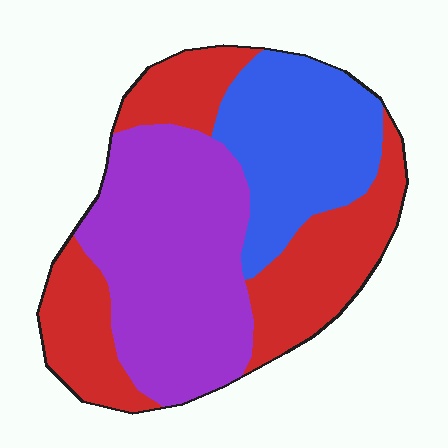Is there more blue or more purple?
Purple.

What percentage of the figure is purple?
Purple takes up about two fifths (2/5) of the figure.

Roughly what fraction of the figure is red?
Red covers roughly 35% of the figure.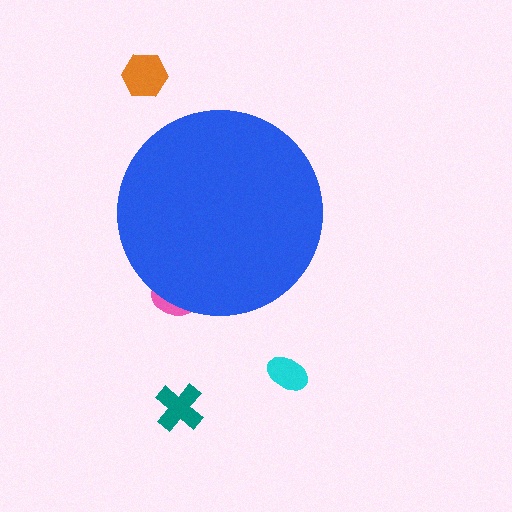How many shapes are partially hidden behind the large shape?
1 shape is partially hidden.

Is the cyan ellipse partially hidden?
No, the cyan ellipse is fully visible.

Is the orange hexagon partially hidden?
No, the orange hexagon is fully visible.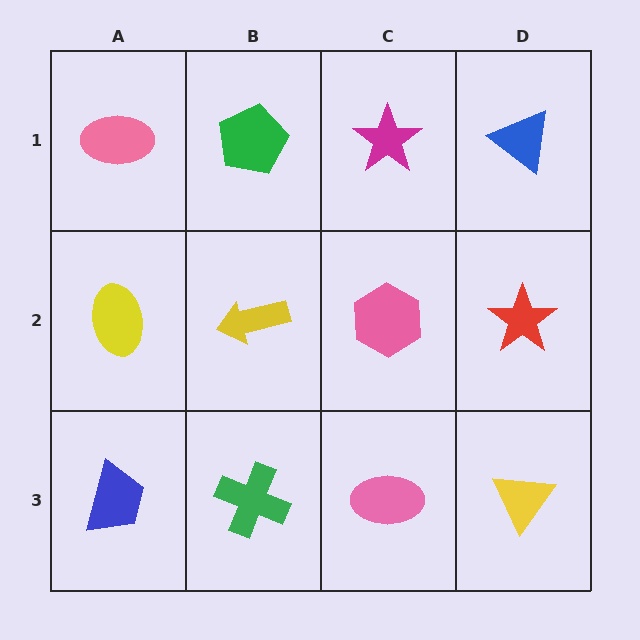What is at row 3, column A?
A blue trapezoid.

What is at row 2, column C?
A pink hexagon.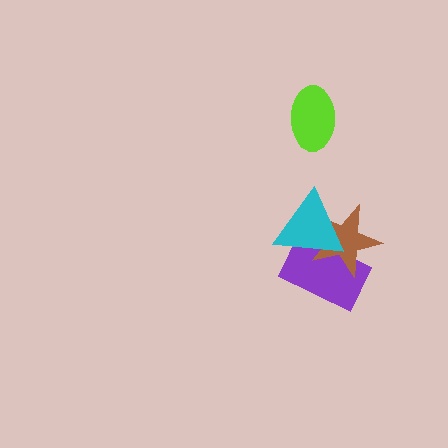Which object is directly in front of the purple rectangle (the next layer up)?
The brown star is directly in front of the purple rectangle.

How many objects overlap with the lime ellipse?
0 objects overlap with the lime ellipse.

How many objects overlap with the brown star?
2 objects overlap with the brown star.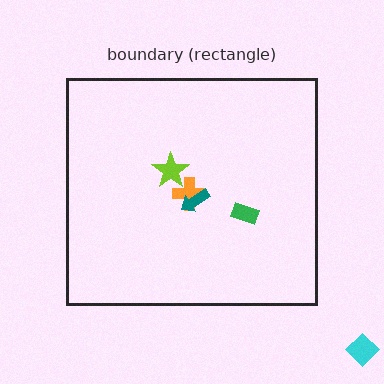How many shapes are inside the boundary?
4 inside, 1 outside.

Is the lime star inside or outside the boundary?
Inside.